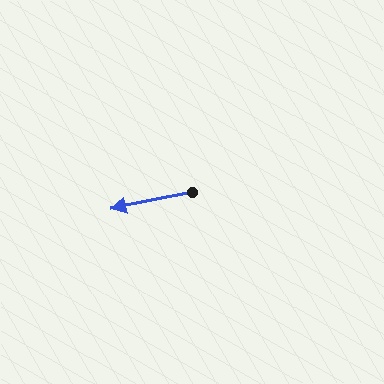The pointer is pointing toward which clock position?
Roughly 9 o'clock.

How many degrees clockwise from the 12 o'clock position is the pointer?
Approximately 258 degrees.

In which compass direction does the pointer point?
West.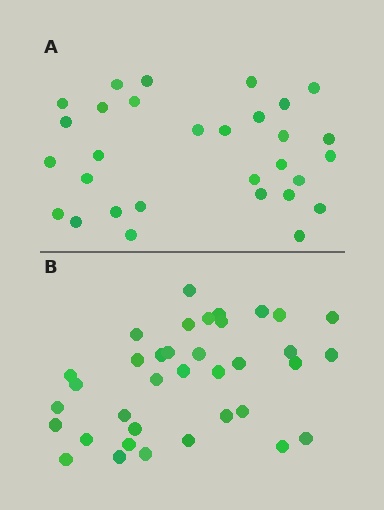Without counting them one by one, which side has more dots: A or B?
Region B (the bottom region) has more dots.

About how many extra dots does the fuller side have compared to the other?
Region B has about 6 more dots than region A.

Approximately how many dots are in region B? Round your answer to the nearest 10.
About 40 dots. (The exact count is 36, which rounds to 40.)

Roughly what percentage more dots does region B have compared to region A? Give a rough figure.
About 20% more.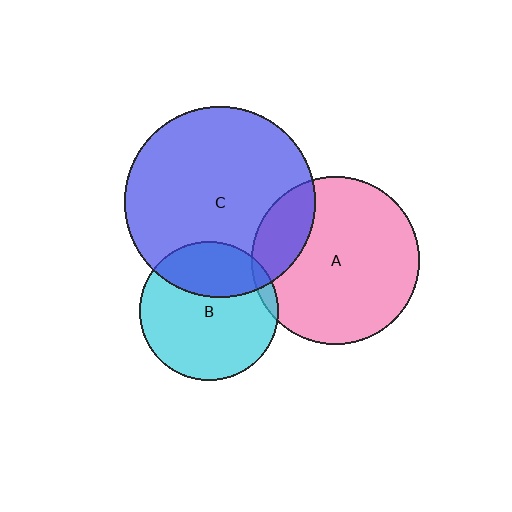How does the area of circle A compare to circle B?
Approximately 1.5 times.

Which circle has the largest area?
Circle C (blue).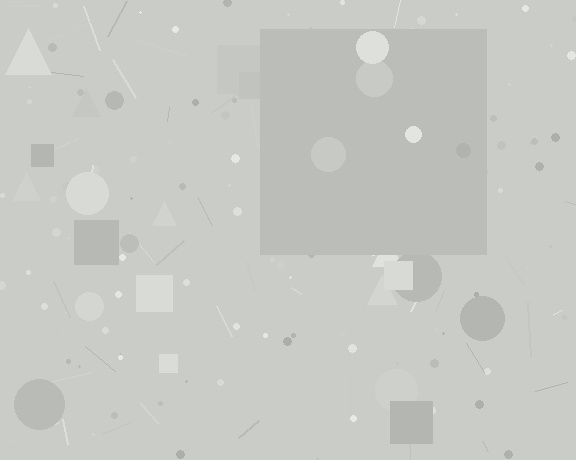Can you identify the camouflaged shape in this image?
The camouflaged shape is a square.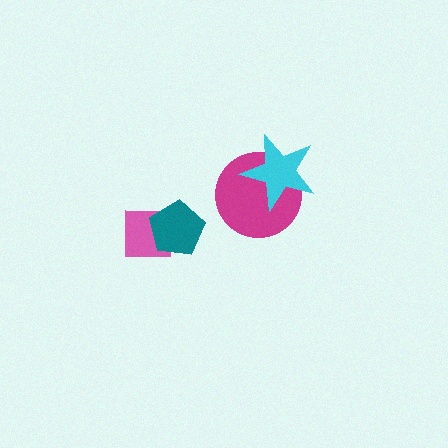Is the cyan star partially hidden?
No, no other shape covers it.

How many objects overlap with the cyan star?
1 object overlaps with the cyan star.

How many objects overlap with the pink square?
1 object overlaps with the pink square.